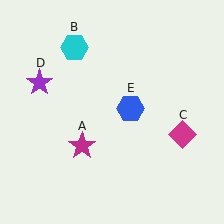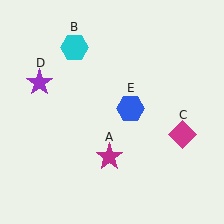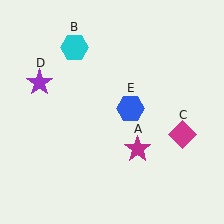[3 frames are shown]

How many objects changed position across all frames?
1 object changed position: magenta star (object A).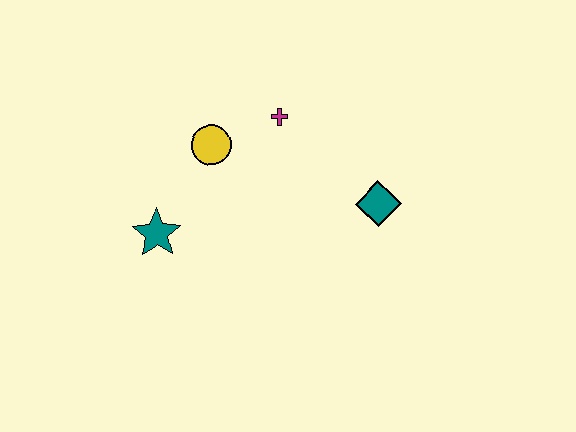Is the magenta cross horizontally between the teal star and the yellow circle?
No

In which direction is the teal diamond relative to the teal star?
The teal diamond is to the right of the teal star.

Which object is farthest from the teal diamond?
The teal star is farthest from the teal diamond.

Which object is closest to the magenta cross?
The yellow circle is closest to the magenta cross.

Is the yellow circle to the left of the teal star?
No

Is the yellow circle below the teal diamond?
No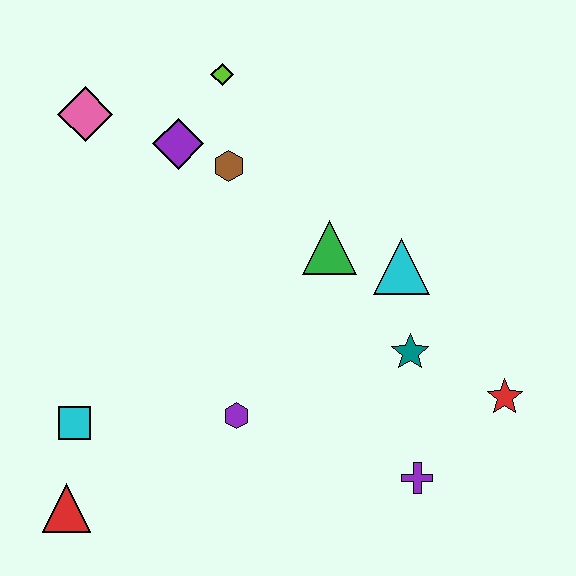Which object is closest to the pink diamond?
The purple diamond is closest to the pink diamond.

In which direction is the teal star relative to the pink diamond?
The teal star is to the right of the pink diamond.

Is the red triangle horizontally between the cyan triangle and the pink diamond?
No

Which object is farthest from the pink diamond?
The red star is farthest from the pink diamond.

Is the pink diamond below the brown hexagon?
No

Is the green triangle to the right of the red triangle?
Yes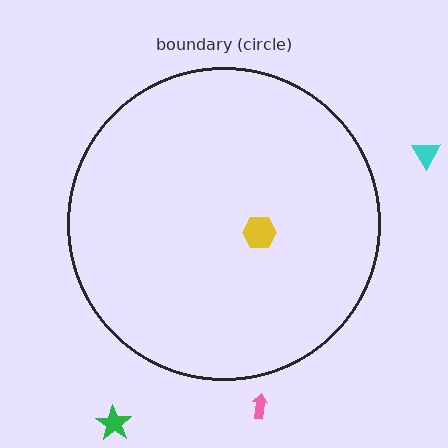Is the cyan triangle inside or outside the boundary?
Outside.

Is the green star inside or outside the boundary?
Outside.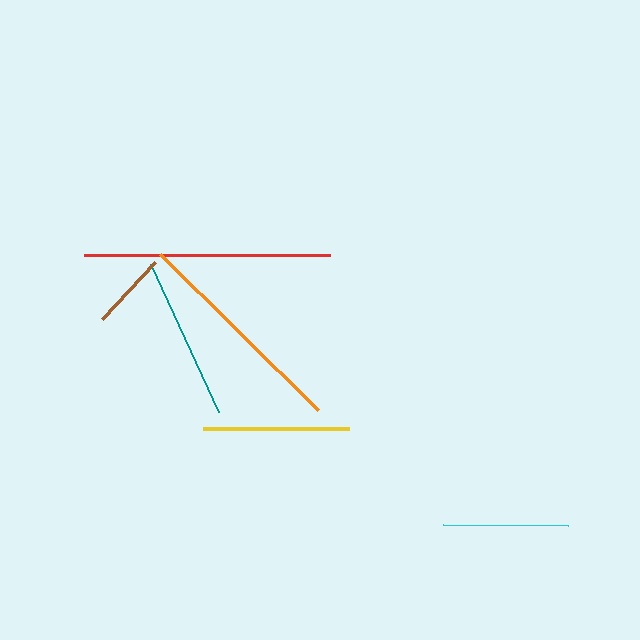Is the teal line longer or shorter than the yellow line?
The teal line is longer than the yellow line.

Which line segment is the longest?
The red line is the longest at approximately 245 pixels.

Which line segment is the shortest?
The brown line is the shortest at approximately 78 pixels.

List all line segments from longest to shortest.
From longest to shortest: red, orange, teal, yellow, cyan, brown.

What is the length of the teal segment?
The teal segment is approximately 162 pixels long.